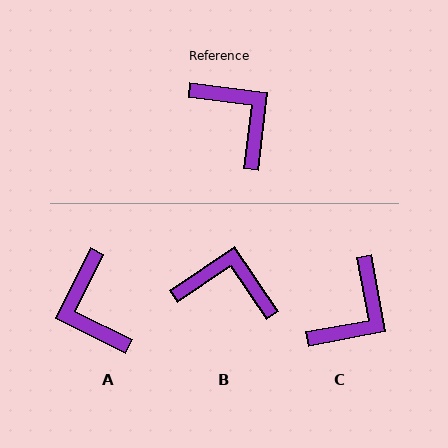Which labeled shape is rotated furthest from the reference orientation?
A, about 161 degrees away.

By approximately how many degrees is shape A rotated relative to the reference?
Approximately 161 degrees counter-clockwise.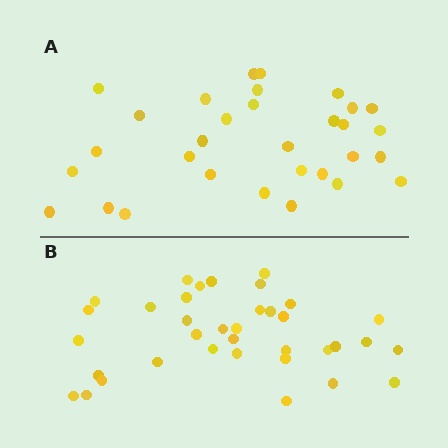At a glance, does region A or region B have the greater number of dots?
Region B (the bottom region) has more dots.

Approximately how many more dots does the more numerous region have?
Region B has about 5 more dots than region A.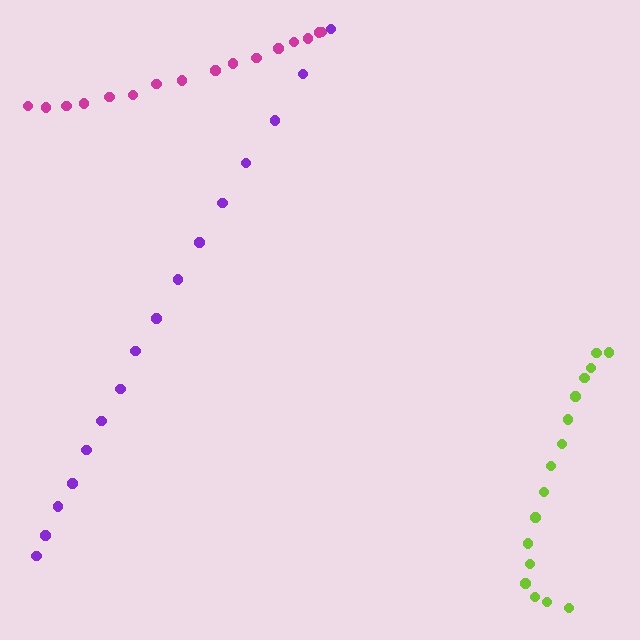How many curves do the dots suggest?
There are 3 distinct paths.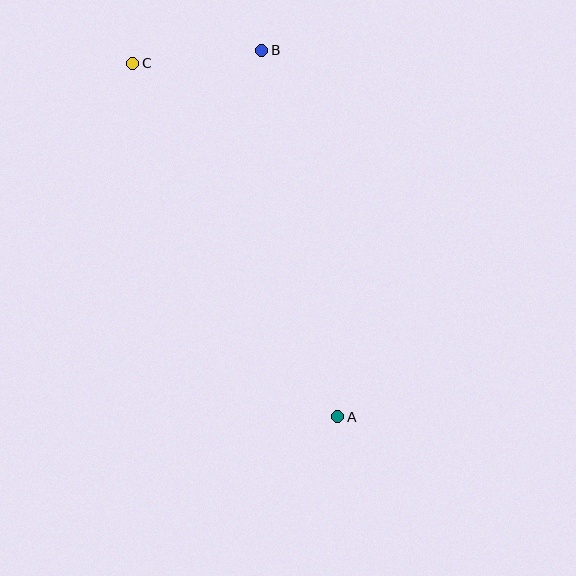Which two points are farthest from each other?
Points A and C are farthest from each other.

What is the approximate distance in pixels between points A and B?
The distance between A and B is approximately 374 pixels.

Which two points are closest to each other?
Points B and C are closest to each other.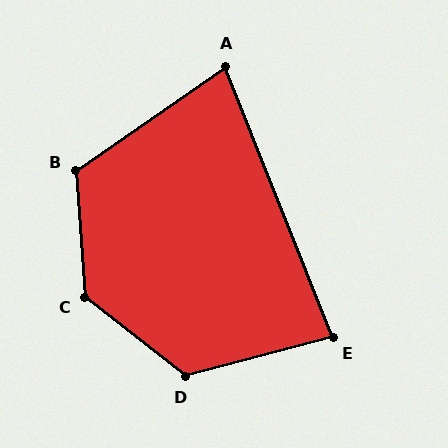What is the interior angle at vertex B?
Approximately 121 degrees (obtuse).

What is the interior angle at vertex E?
Approximately 83 degrees (acute).